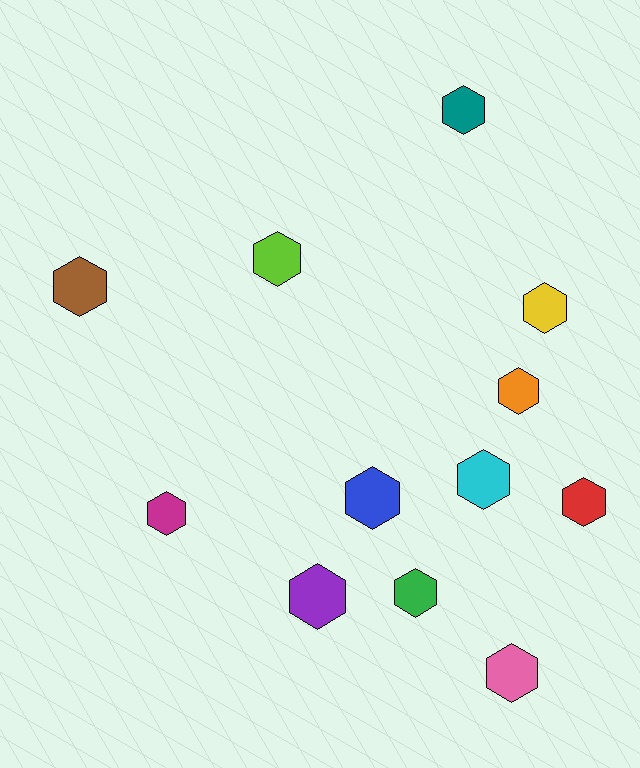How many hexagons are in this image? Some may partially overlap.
There are 12 hexagons.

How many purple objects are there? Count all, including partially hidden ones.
There is 1 purple object.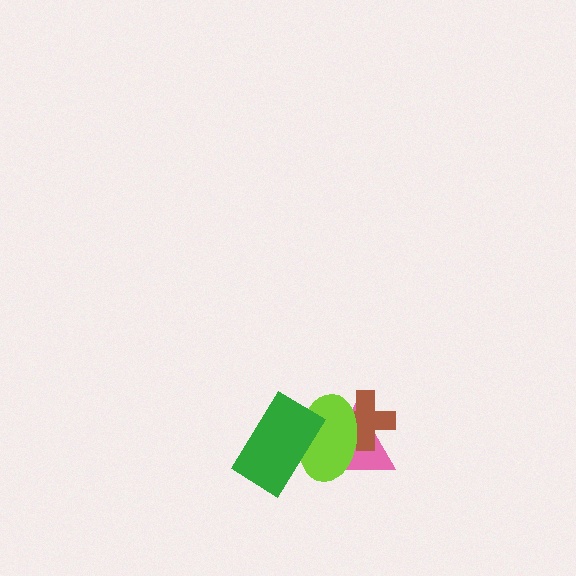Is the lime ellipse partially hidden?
Yes, it is partially covered by another shape.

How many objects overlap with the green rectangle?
2 objects overlap with the green rectangle.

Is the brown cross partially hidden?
Yes, it is partially covered by another shape.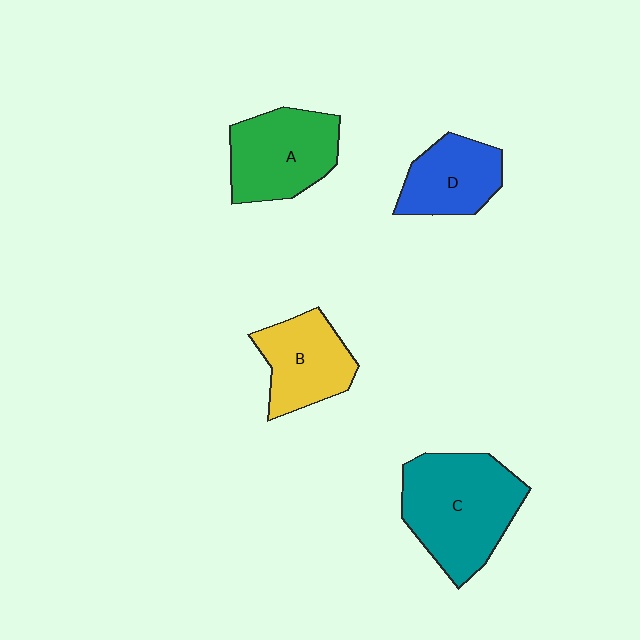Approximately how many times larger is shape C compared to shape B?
Approximately 1.6 times.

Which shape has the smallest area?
Shape D (blue).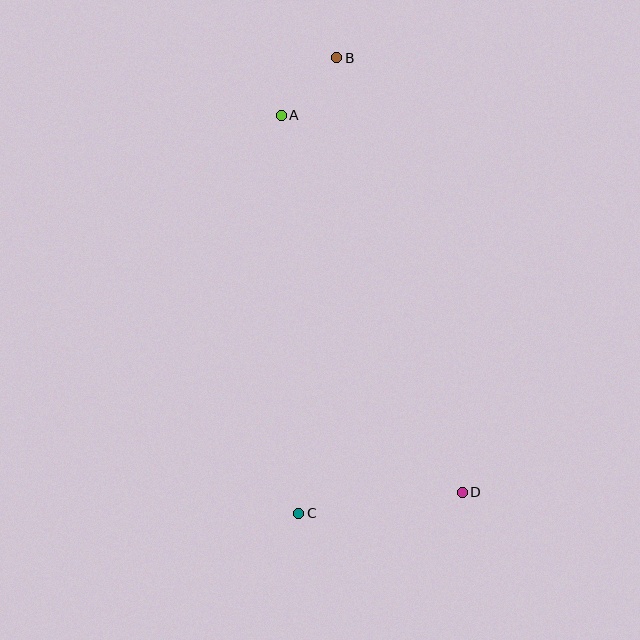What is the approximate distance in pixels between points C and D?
The distance between C and D is approximately 165 pixels.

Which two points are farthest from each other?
Points B and C are farthest from each other.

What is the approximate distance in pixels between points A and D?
The distance between A and D is approximately 418 pixels.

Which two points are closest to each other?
Points A and B are closest to each other.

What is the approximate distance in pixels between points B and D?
The distance between B and D is approximately 453 pixels.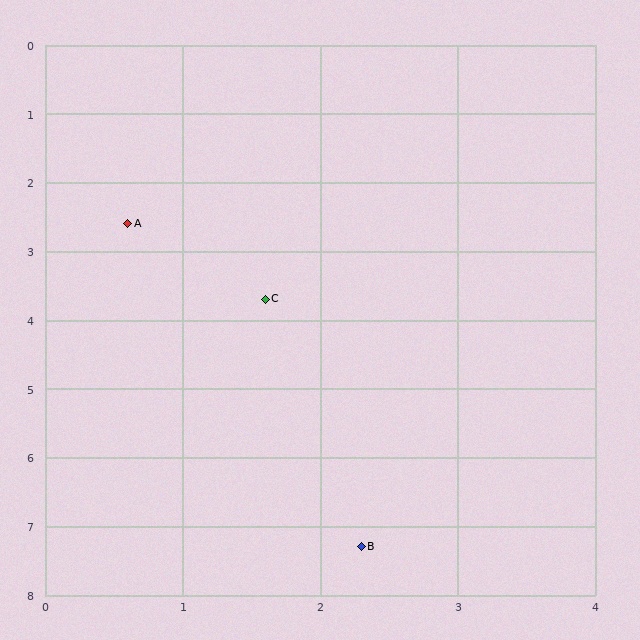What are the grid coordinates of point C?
Point C is at approximately (1.6, 3.7).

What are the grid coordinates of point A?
Point A is at approximately (0.6, 2.6).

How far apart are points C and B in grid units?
Points C and B are about 3.7 grid units apart.